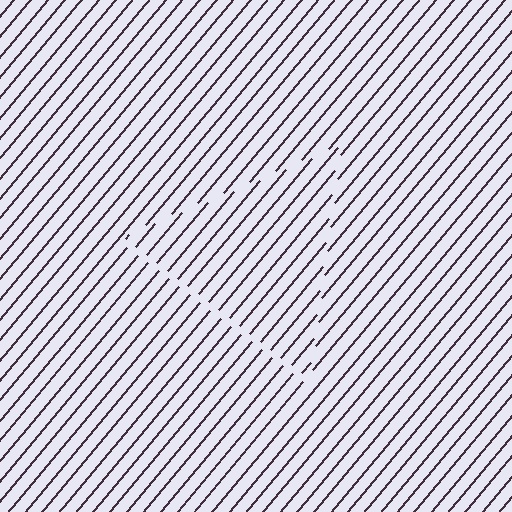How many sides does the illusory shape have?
3 sides — the line-ends trace a triangle.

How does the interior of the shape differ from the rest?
The interior of the shape contains the same grating, shifted by half a period — the contour is defined by the phase discontinuity where line-ends from the inner and outer gratings abut.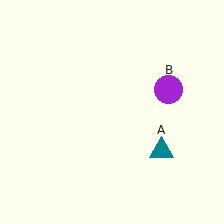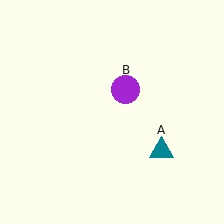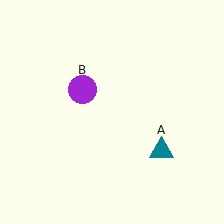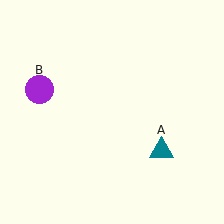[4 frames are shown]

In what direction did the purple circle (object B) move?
The purple circle (object B) moved left.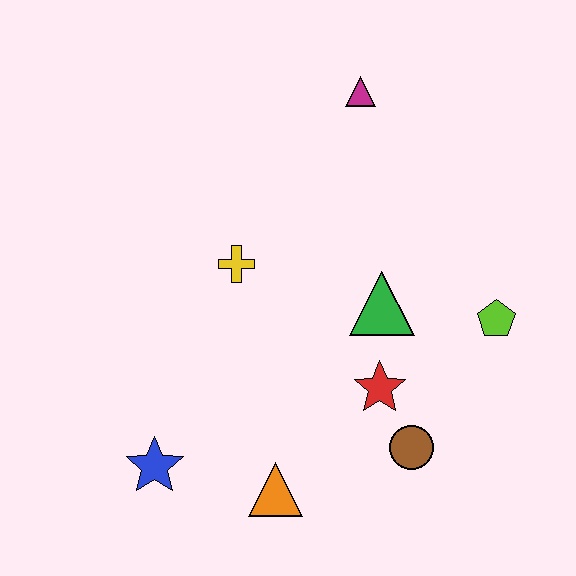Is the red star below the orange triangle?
No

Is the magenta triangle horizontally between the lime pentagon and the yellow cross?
Yes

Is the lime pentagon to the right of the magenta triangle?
Yes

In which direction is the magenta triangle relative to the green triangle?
The magenta triangle is above the green triangle.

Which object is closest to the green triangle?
The red star is closest to the green triangle.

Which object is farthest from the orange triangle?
The magenta triangle is farthest from the orange triangle.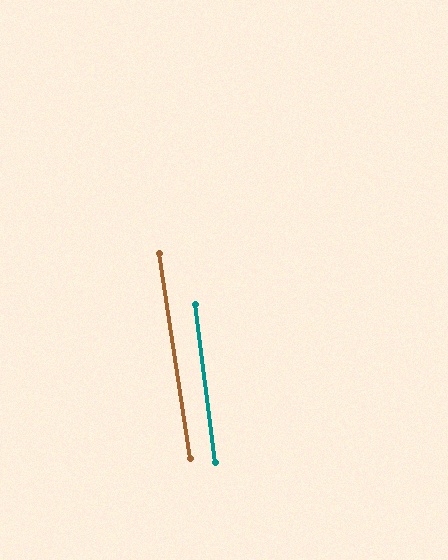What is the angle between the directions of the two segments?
Approximately 1 degree.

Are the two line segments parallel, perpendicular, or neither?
Parallel — their directions differ by only 1.4°.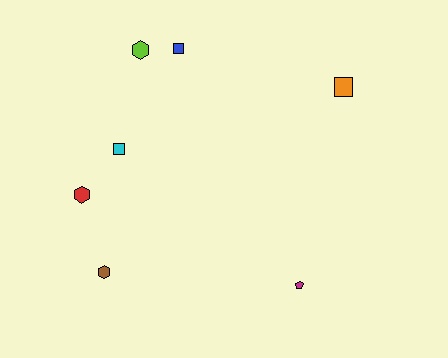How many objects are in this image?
There are 7 objects.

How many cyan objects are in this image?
There is 1 cyan object.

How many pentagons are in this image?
There is 1 pentagon.